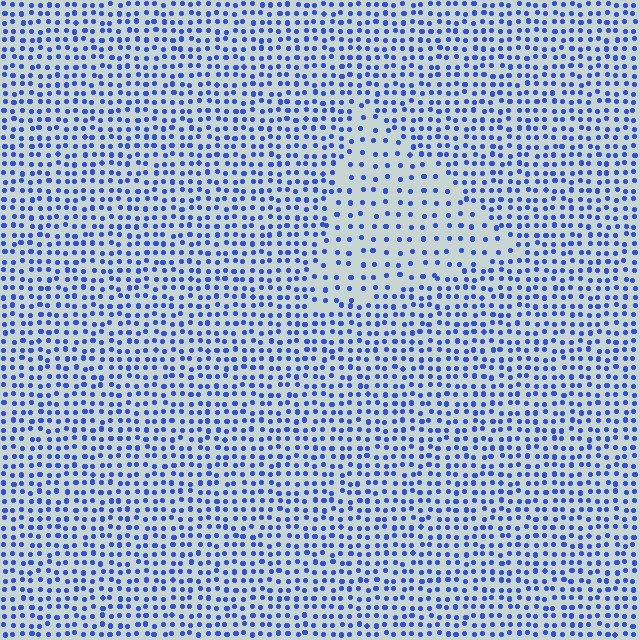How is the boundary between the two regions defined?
The boundary is defined by a change in element density (approximately 1.9x ratio). All elements are the same color, size, and shape.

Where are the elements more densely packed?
The elements are more densely packed outside the triangle boundary.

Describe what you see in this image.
The image contains small blue elements arranged at two different densities. A triangle-shaped region is visible where the elements are less densely packed than the surrounding area.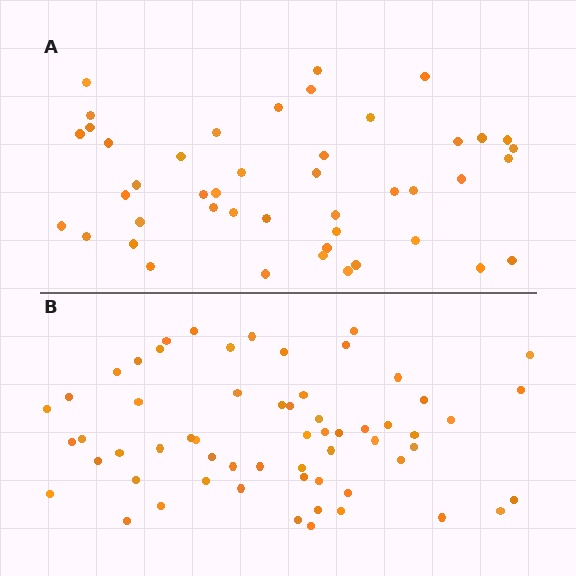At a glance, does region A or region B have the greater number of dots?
Region B (the bottom region) has more dots.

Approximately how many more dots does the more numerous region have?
Region B has approximately 15 more dots than region A.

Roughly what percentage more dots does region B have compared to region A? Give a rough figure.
About 35% more.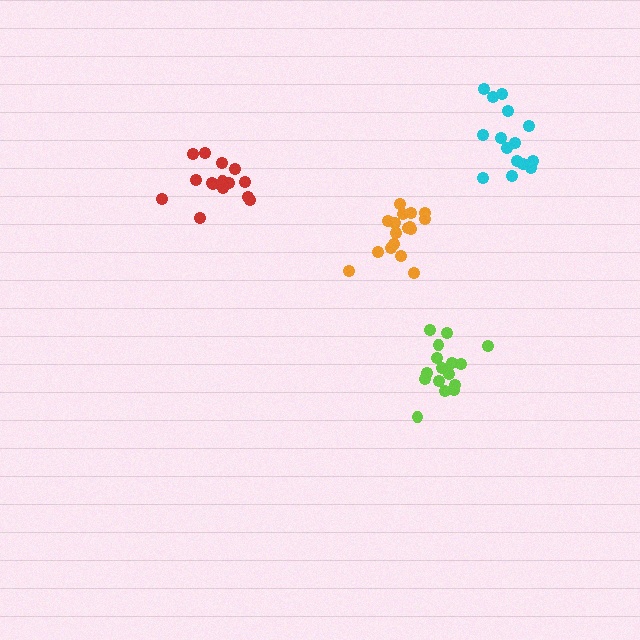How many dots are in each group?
Group 1: 16 dots, Group 2: 15 dots, Group 3: 17 dots, Group 4: 15 dots (63 total).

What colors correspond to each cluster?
The clusters are colored: lime, red, orange, cyan.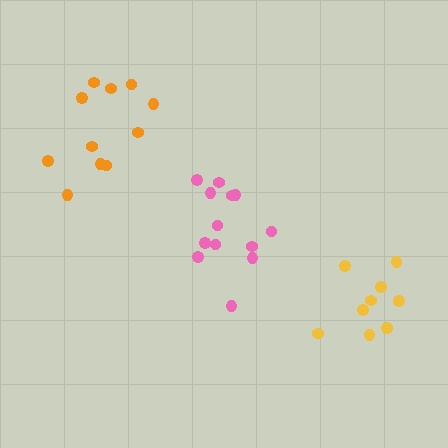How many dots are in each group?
Group 1: 13 dots, Group 2: 9 dots, Group 3: 11 dots (33 total).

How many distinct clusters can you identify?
There are 3 distinct clusters.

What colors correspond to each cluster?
The clusters are colored: pink, yellow, orange.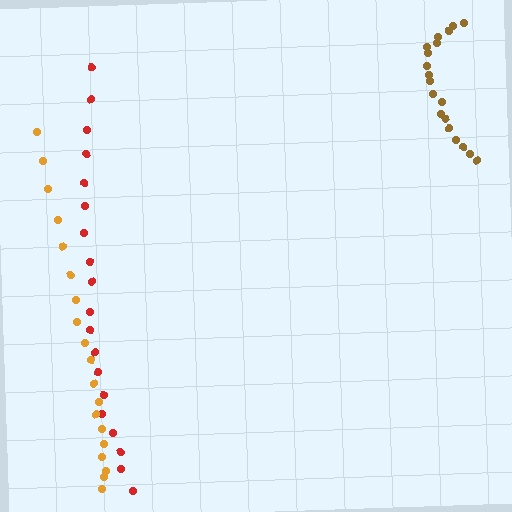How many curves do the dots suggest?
There are 3 distinct paths.